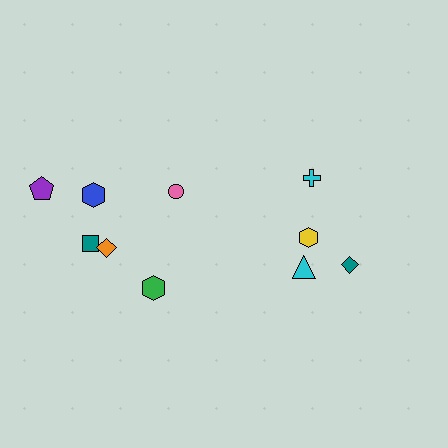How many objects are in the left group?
There are 6 objects.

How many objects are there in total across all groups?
There are 10 objects.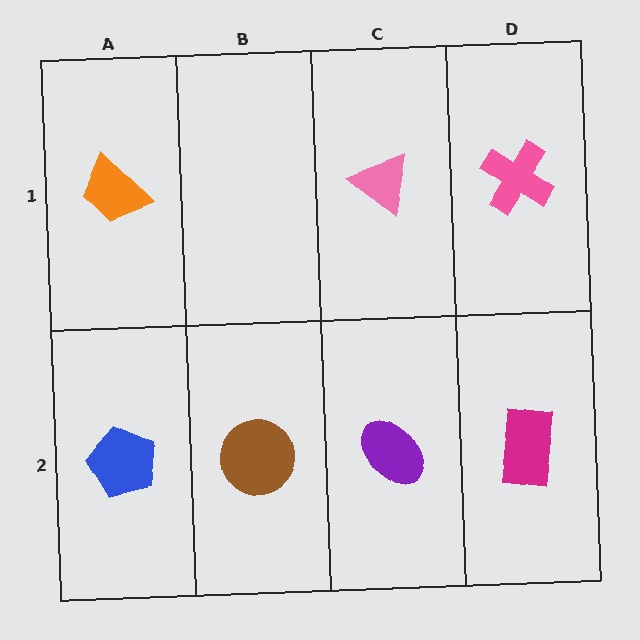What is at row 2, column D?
A magenta rectangle.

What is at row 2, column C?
A purple ellipse.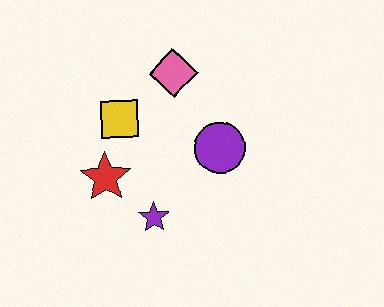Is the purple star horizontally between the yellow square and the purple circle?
Yes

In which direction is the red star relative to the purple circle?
The red star is to the left of the purple circle.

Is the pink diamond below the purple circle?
No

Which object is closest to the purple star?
The red star is closest to the purple star.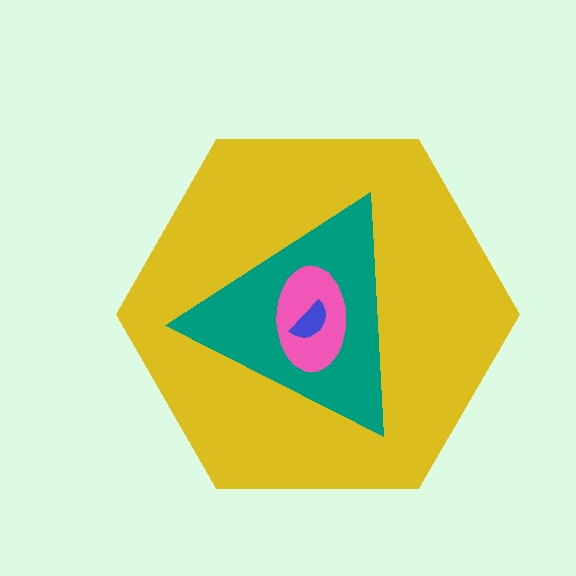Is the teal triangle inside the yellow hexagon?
Yes.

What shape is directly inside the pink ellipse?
The blue semicircle.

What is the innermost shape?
The blue semicircle.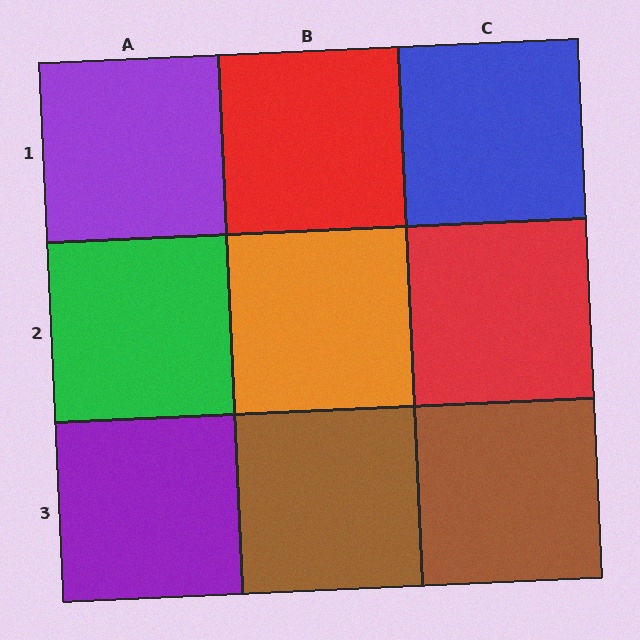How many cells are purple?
2 cells are purple.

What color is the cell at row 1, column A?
Purple.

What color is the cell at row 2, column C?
Red.